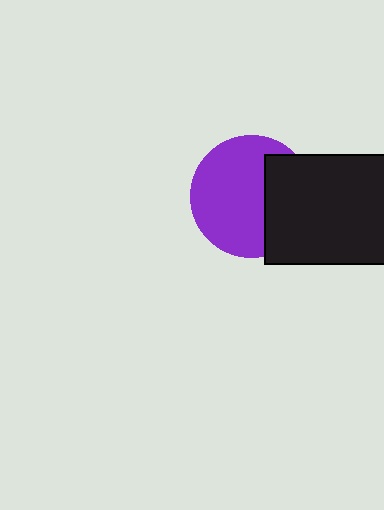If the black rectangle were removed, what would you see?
You would see the complete purple circle.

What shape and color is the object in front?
The object in front is a black rectangle.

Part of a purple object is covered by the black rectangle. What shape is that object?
It is a circle.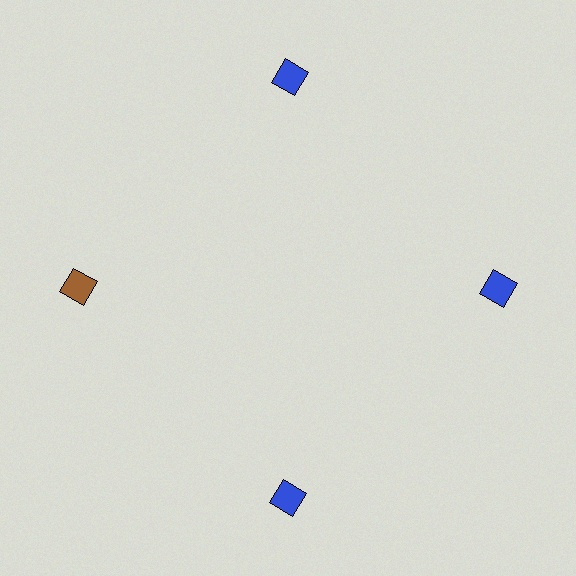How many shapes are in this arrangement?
There are 4 shapes arranged in a ring pattern.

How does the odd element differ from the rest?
It has a different color: brown instead of blue.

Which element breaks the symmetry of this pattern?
The brown diamond at roughly the 9 o'clock position breaks the symmetry. All other shapes are blue diamonds.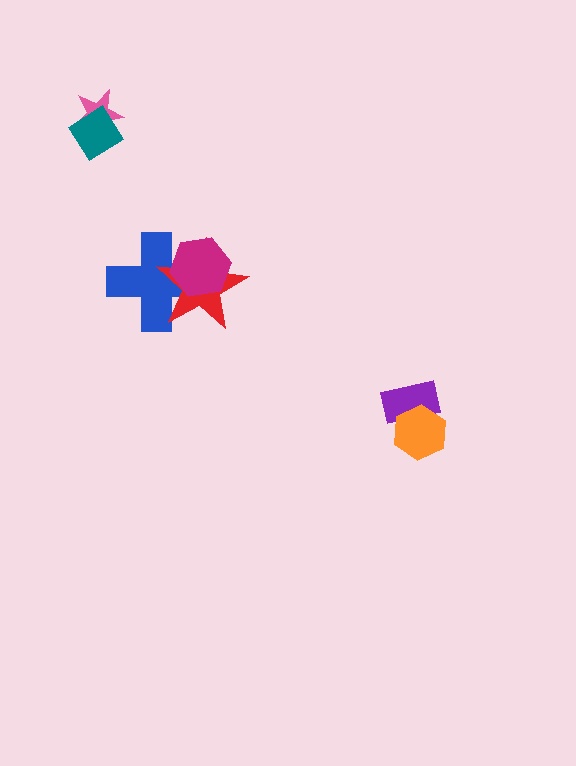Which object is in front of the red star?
The magenta hexagon is in front of the red star.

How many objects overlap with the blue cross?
2 objects overlap with the blue cross.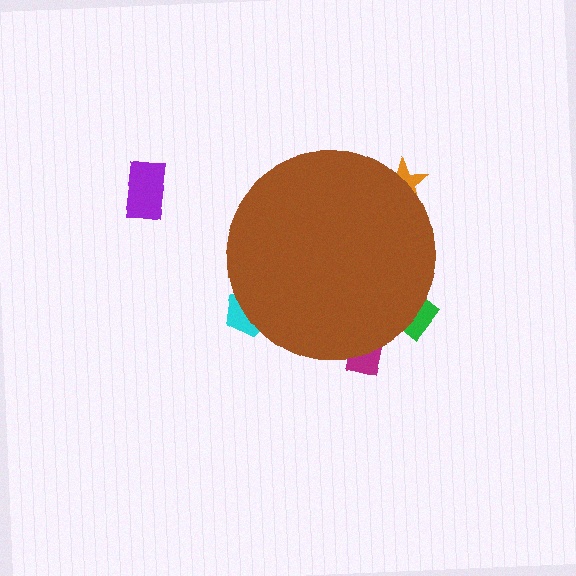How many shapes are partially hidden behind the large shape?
4 shapes are partially hidden.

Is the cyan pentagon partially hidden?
Yes, the cyan pentagon is partially hidden behind the brown circle.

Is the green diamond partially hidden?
Yes, the green diamond is partially hidden behind the brown circle.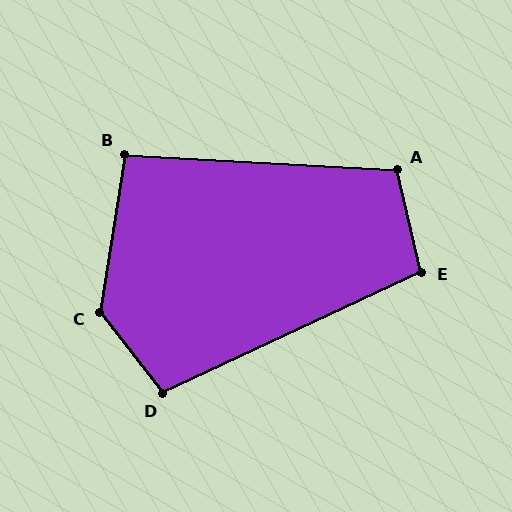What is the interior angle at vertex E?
Approximately 102 degrees (obtuse).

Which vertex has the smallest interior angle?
B, at approximately 96 degrees.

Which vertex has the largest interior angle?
C, at approximately 133 degrees.